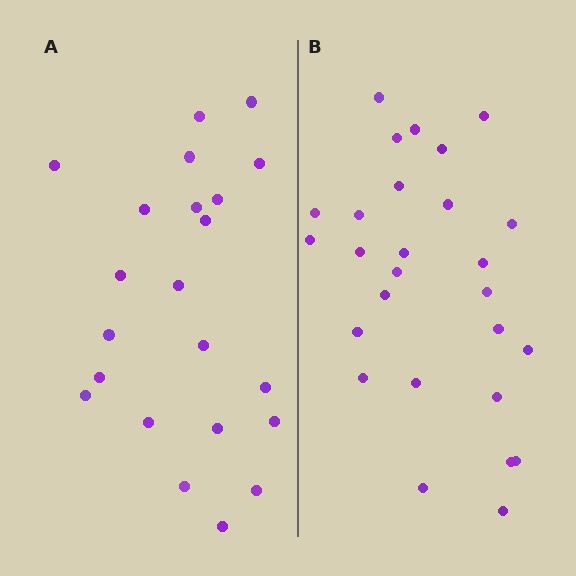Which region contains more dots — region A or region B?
Region B (the right region) has more dots.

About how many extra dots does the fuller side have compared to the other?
Region B has about 5 more dots than region A.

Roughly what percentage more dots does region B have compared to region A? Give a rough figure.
About 25% more.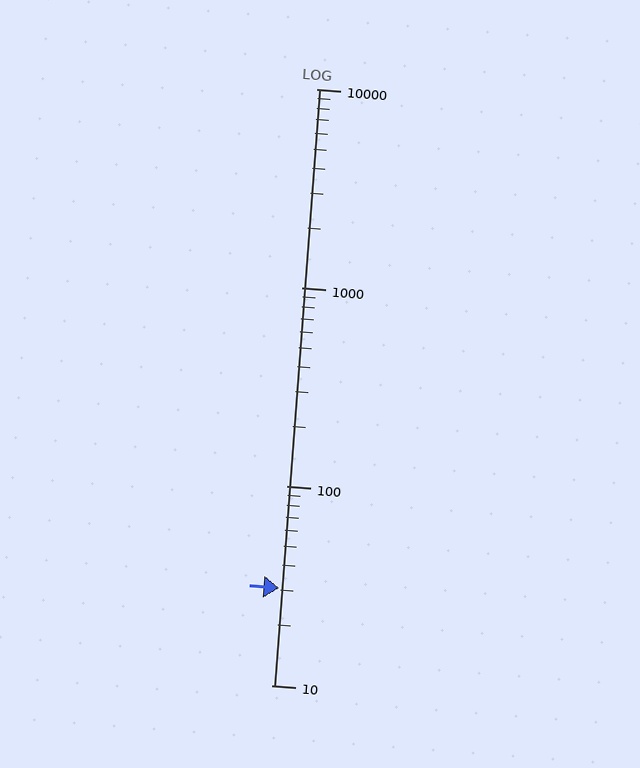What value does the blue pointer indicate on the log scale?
The pointer indicates approximately 31.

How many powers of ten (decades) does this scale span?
The scale spans 3 decades, from 10 to 10000.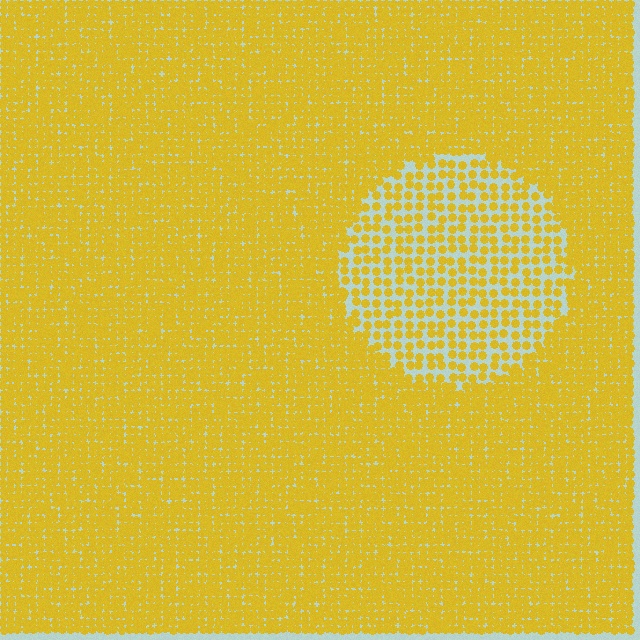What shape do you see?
I see a circle.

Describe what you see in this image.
The image contains small yellow elements arranged at two different densities. A circle-shaped region is visible where the elements are less densely packed than the surrounding area.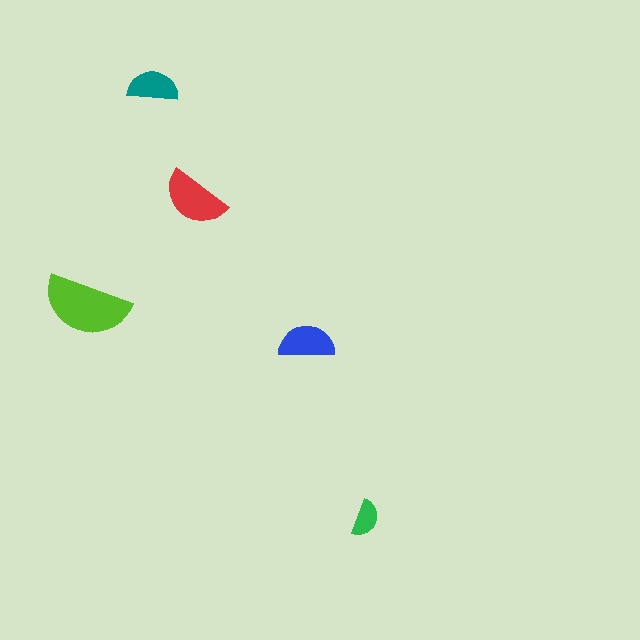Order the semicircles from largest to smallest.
the lime one, the red one, the blue one, the teal one, the green one.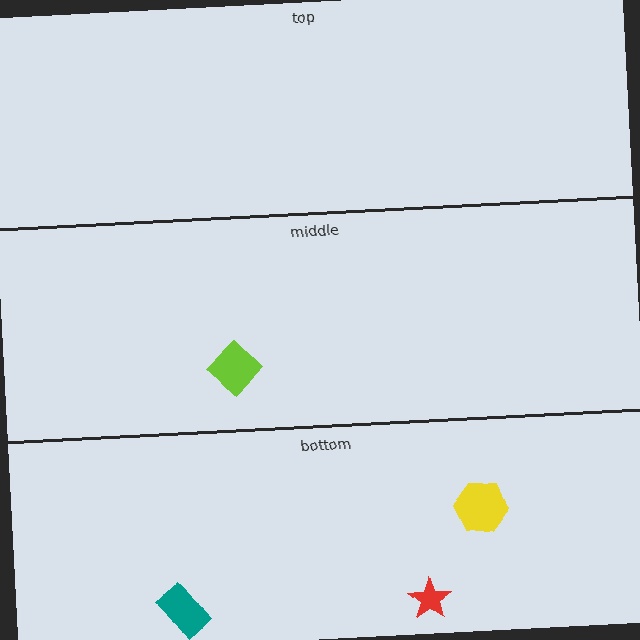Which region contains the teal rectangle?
The bottom region.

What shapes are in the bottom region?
The red star, the teal rectangle, the yellow hexagon.